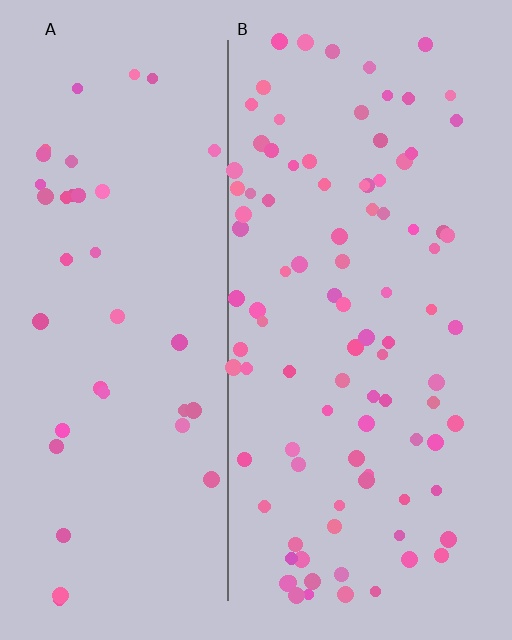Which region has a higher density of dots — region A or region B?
B (the right).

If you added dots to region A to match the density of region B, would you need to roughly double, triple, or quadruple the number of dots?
Approximately double.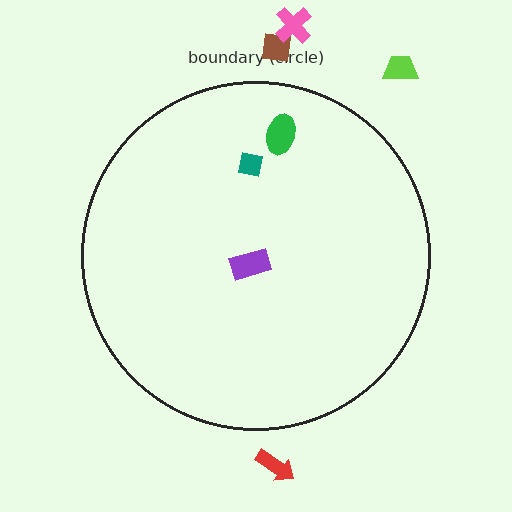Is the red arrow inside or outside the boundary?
Outside.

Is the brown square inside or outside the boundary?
Outside.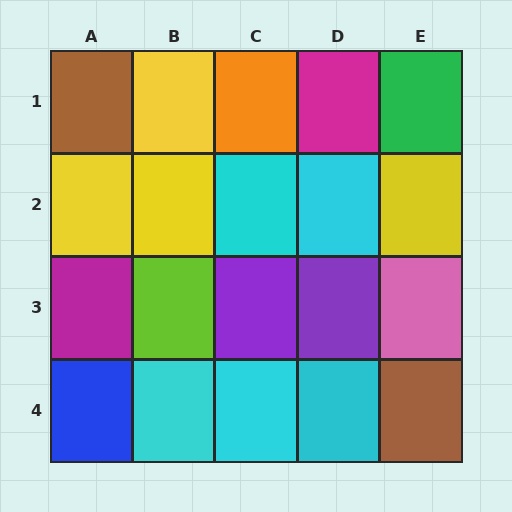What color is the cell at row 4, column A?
Blue.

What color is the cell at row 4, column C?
Cyan.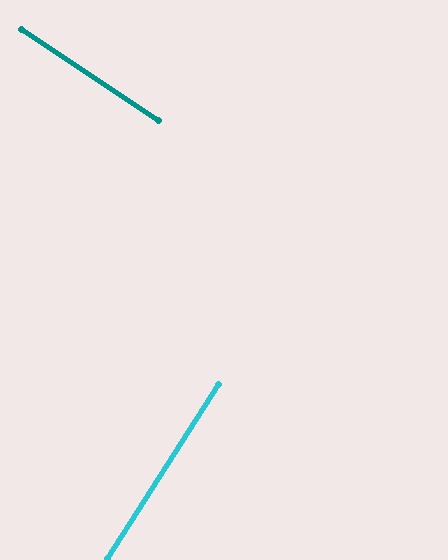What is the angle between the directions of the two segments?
Approximately 89 degrees.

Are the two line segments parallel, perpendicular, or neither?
Perpendicular — they meet at approximately 89°.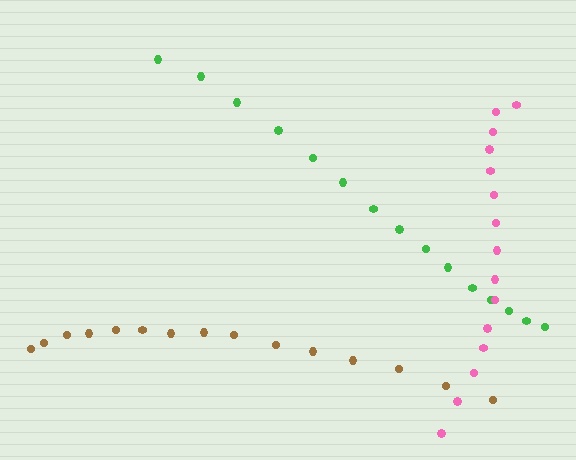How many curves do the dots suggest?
There are 3 distinct paths.